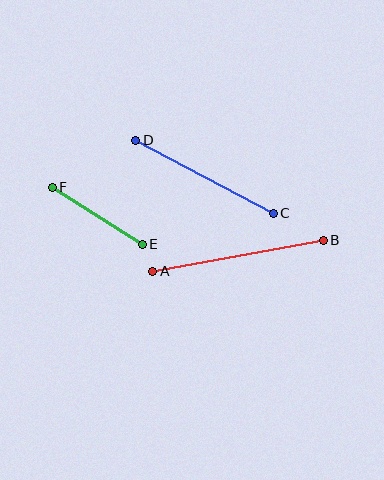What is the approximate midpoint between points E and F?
The midpoint is at approximately (97, 216) pixels.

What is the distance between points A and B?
The distance is approximately 173 pixels.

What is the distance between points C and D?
The distance is approximately 156 pixels.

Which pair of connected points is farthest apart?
Points A and B are farthest apart.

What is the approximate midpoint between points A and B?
The midpoint is at approximately (238, 256) pixels.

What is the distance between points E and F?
The distance is approximately 107 pixels.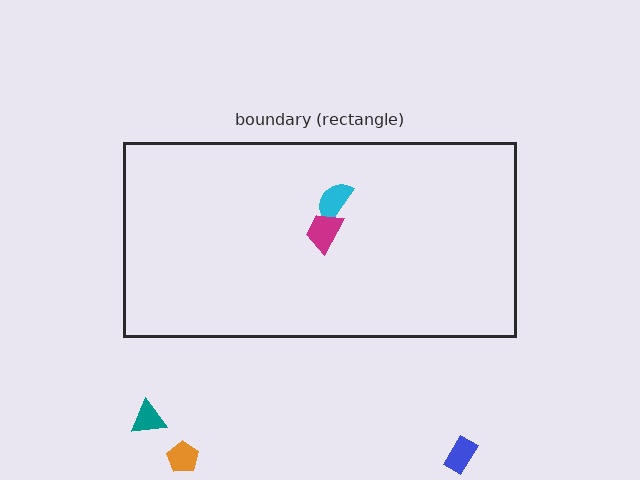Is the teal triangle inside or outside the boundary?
Outside.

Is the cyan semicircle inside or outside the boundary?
Inside.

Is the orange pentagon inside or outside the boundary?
Outside.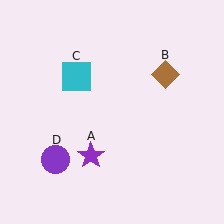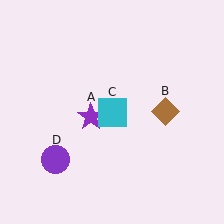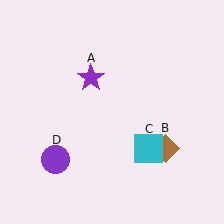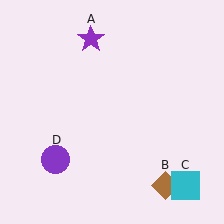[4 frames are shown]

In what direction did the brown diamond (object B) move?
The brown diamond (object B) moved down.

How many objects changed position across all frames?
3 objects changed position: purple star (object A), brown diamond (object B), cyan square (object C).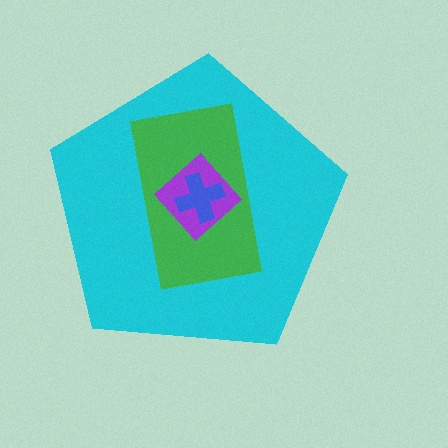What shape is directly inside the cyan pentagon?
The green rectangle.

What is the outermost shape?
The cyan pentagon.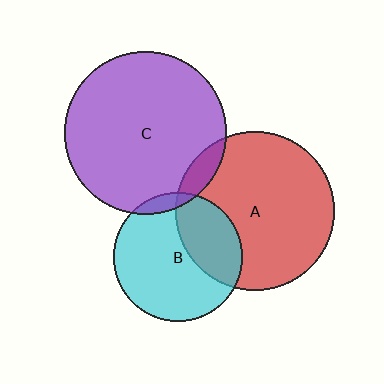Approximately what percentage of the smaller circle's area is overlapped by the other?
Approximately 10%.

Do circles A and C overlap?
Yes.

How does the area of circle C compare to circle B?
Approximately 1.6 times.